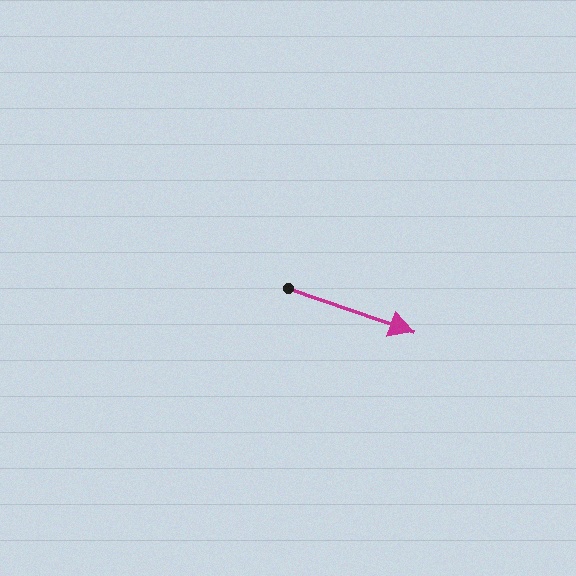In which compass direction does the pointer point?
East.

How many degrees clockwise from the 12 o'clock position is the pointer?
Approximately 109 degrees.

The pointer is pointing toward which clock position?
Roughly 4 o'clock.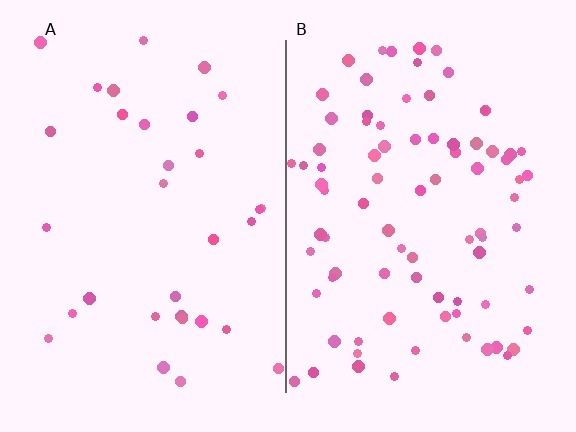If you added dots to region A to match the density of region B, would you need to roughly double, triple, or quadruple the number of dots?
Approximately triple.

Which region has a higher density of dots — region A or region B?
B (the right).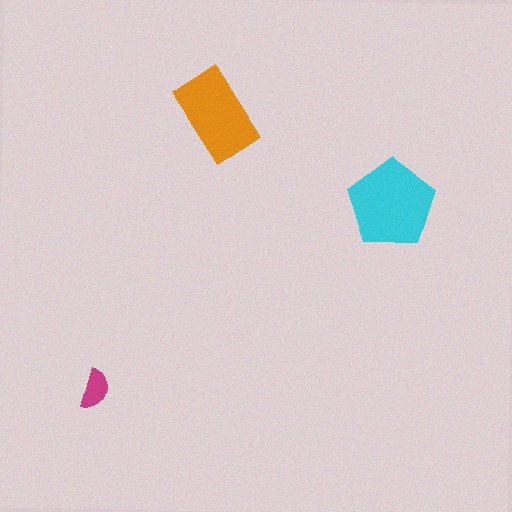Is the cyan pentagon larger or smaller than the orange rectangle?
Larger.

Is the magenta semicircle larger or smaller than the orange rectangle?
Smaller.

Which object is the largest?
The cyan pentagon.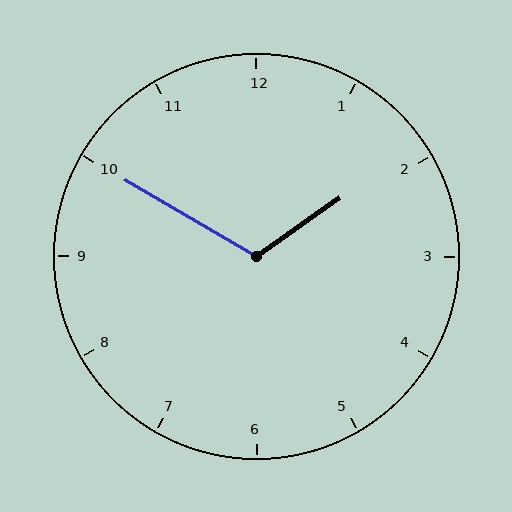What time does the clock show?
1:50.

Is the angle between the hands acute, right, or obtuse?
It is obtuse.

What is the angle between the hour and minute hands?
Approximately 115 degrees.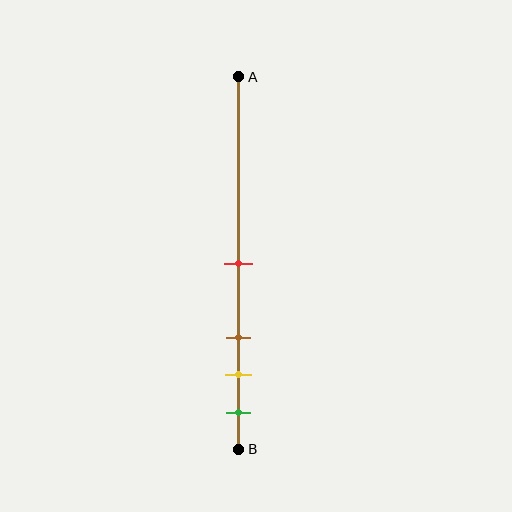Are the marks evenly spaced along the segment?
No, the marks are not evenly spaced.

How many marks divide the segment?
There are 4 marks dividing the segment.